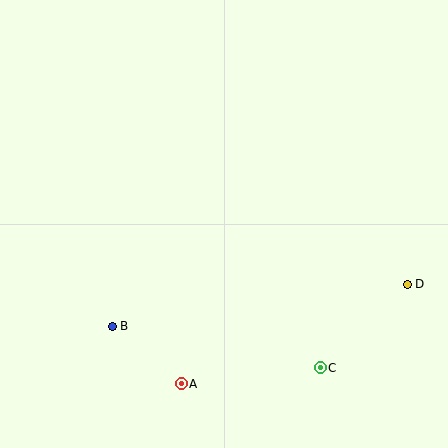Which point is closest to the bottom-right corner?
Point C is closest to the bottom-right corner.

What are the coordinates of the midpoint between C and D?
The midpoint between C and D is at (364, 326).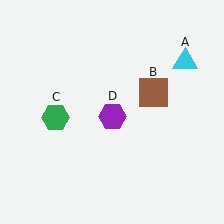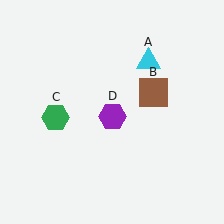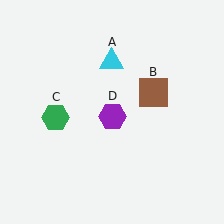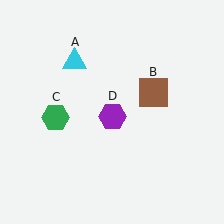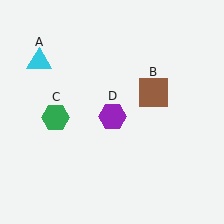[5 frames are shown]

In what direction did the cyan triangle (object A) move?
The cyan triangle (object A) moved left.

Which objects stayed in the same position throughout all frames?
Brown square (object B) and green hexagon (object C) and purple hexagon (object D) remained stationary.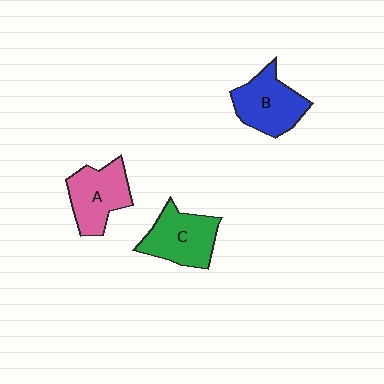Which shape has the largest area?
Shape C (green).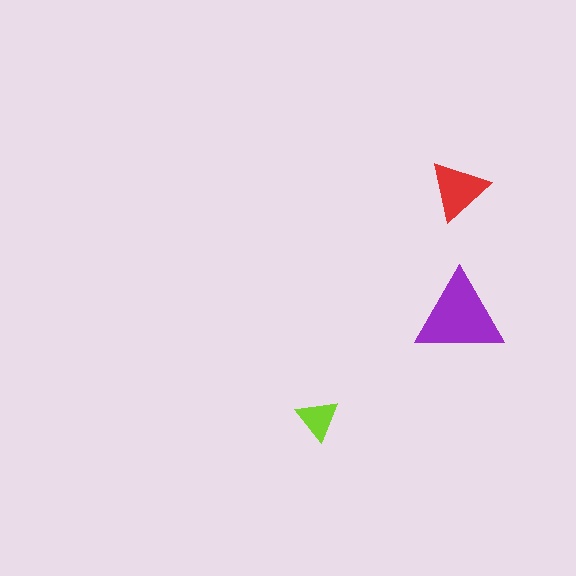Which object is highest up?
The red triangle is topmost.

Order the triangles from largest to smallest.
the purple one, the red one, the lime one.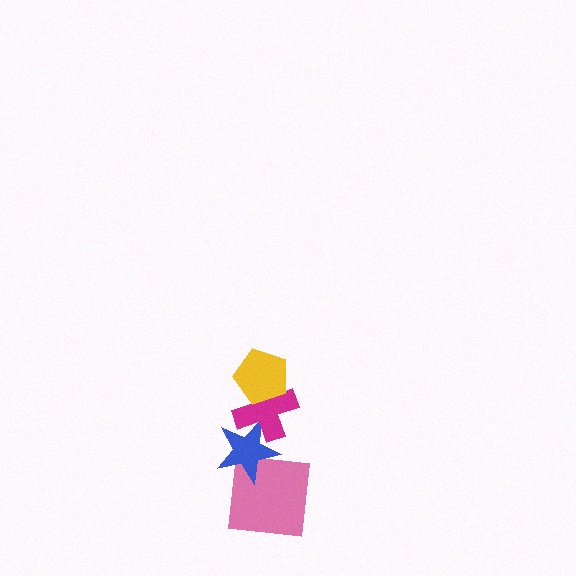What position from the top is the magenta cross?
The magenta cross is 2nd from the top.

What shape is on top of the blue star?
The magenta cross is on top of the blue star.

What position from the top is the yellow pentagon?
The yellow pentagon is 1st from the top.